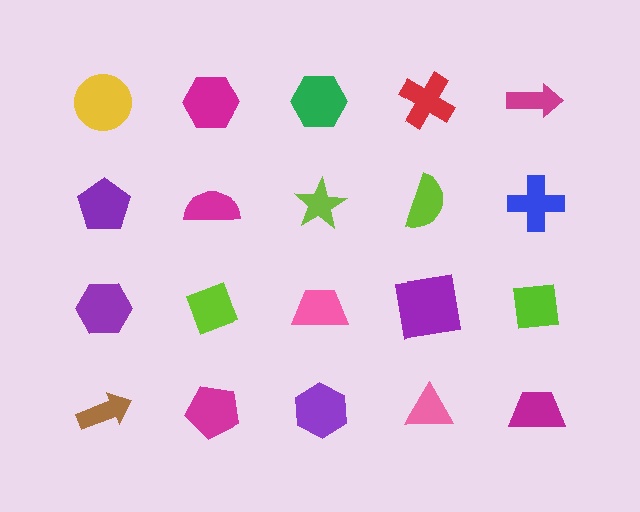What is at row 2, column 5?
A blue cross.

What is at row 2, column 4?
A lime semicircle.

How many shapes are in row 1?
5 shapes.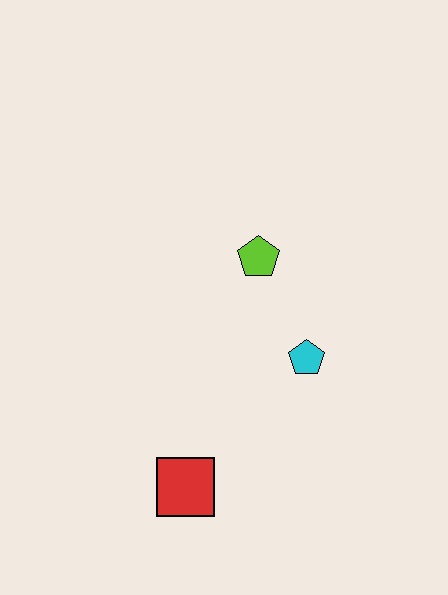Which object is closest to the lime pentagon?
The cyan pentagon is closest to the lime pentagon.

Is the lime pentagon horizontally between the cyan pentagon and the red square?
Yes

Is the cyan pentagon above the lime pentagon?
No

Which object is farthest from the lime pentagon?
The red square is farthest from the lime pentagon.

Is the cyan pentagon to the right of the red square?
Yes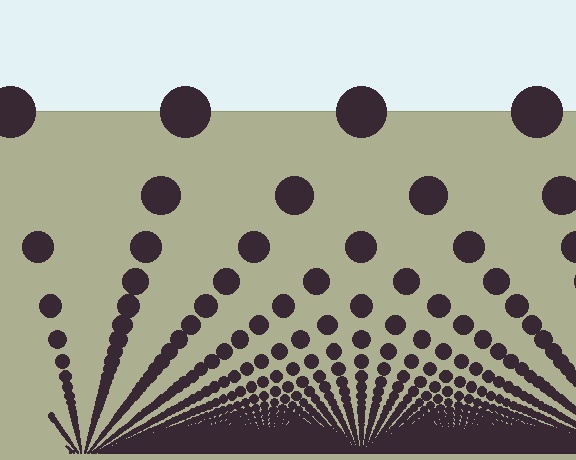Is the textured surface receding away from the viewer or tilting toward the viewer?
The surface appears to tilt toward the viewer. Texture elements get larger and sparser toward the top.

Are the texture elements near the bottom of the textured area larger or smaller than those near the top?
Smaller. The gradient is inverted — elements near the bottom are smaller and denser.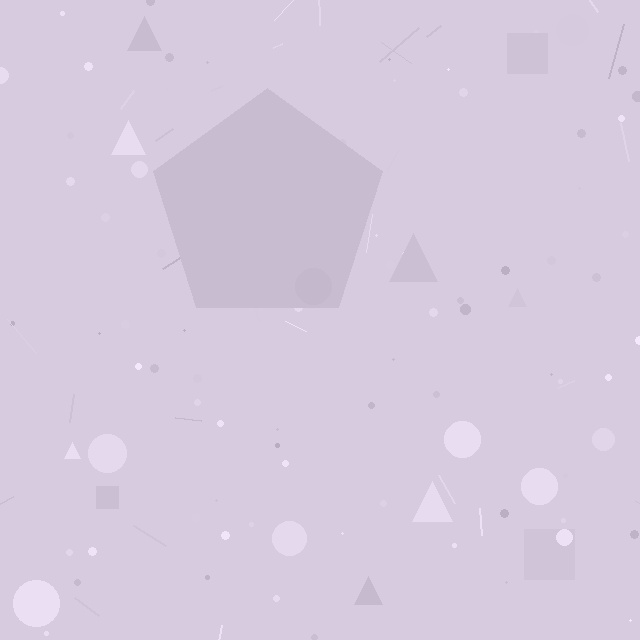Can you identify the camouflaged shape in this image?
The camouflaged shape is a pentagon.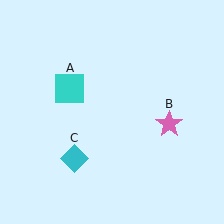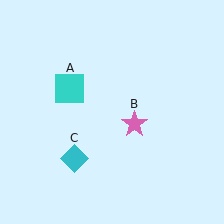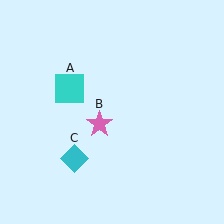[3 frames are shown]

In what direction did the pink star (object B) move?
The pink star (object B) moved left.